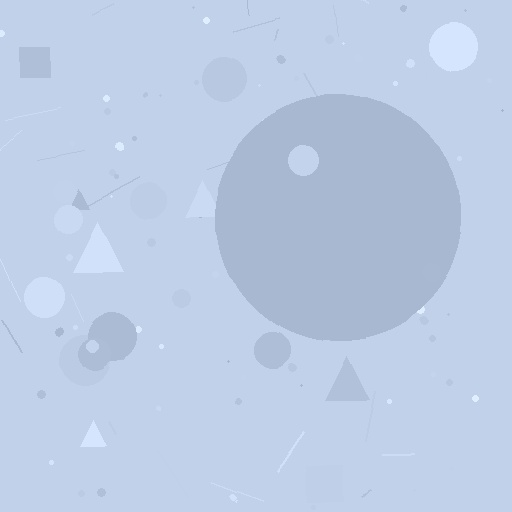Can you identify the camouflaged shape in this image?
The camouflaged shape is a circle.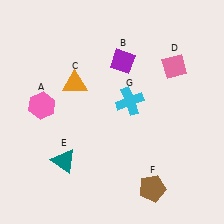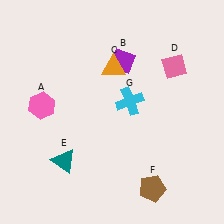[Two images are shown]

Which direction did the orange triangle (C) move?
The orange triangle (C) moved right.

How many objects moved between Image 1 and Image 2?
1 object moved between the two images.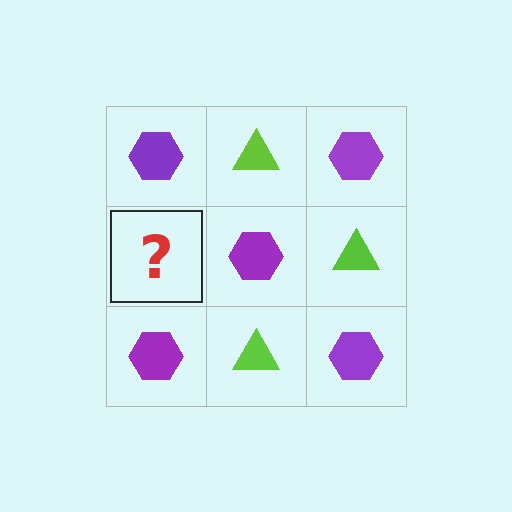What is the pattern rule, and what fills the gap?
The rule is that it alternates purple hexagon and lime triangle in a checkerboard pattern. The gap should be filled with a lime triangle.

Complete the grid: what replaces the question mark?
The question mark should be replaced with a lime triangle.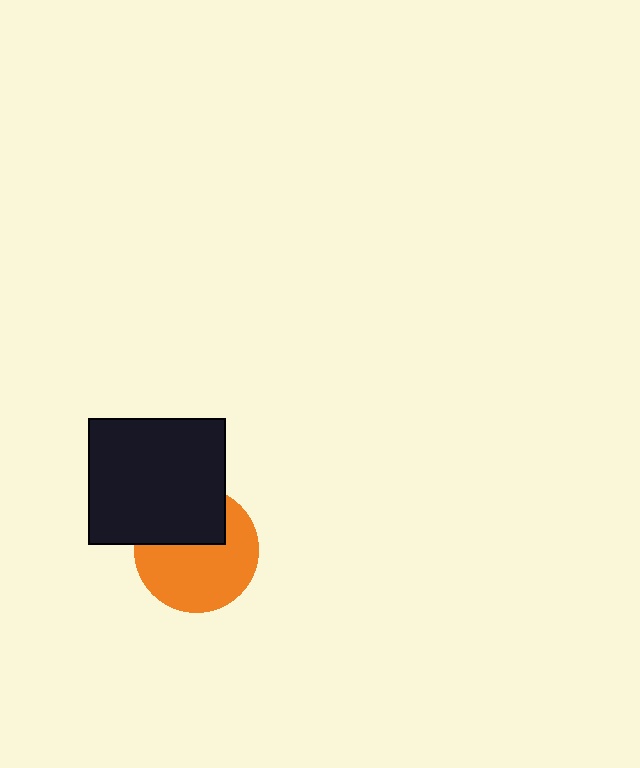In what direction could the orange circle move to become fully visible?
The orange circle could move down. That would shift it out from behind the black rectangle entirely.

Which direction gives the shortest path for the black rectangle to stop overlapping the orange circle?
Moving up gives the shortest separation.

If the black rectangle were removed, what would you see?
You would see the complete orange circle.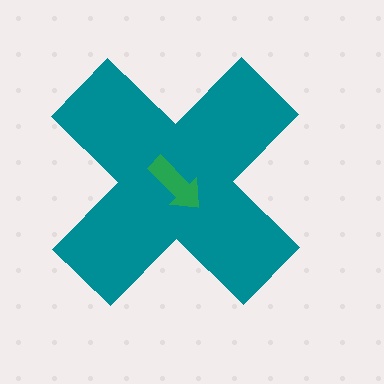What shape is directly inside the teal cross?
The green arrow.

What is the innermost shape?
The green arrow.